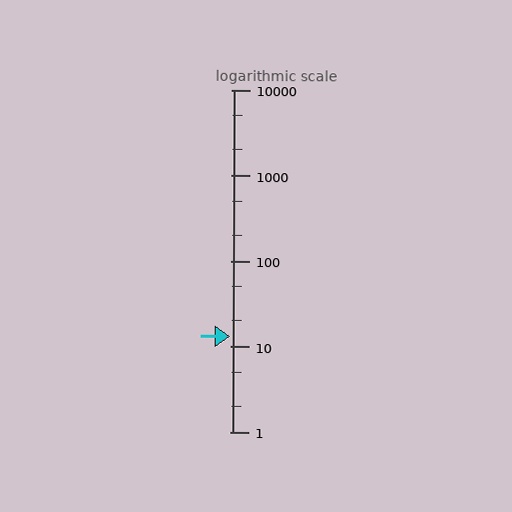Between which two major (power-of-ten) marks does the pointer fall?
The pointer is between 10 and 100.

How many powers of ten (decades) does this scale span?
The scale spans 4 decades, from 1 to 10000.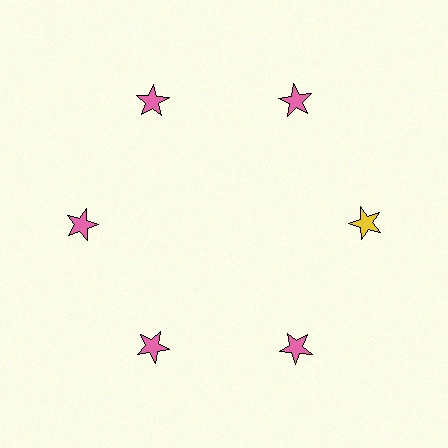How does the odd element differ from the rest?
It has a different color: yellow instead of pink.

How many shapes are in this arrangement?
There are 6 shapes arranged in a ring pattern.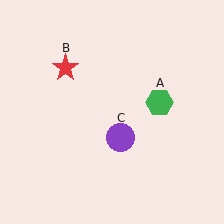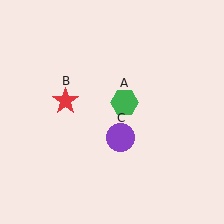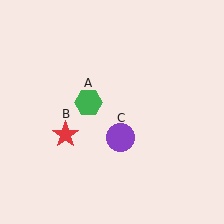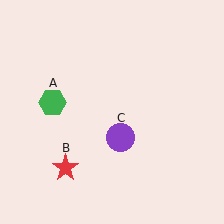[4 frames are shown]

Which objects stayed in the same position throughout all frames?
Purple circle (object C) remained stationary.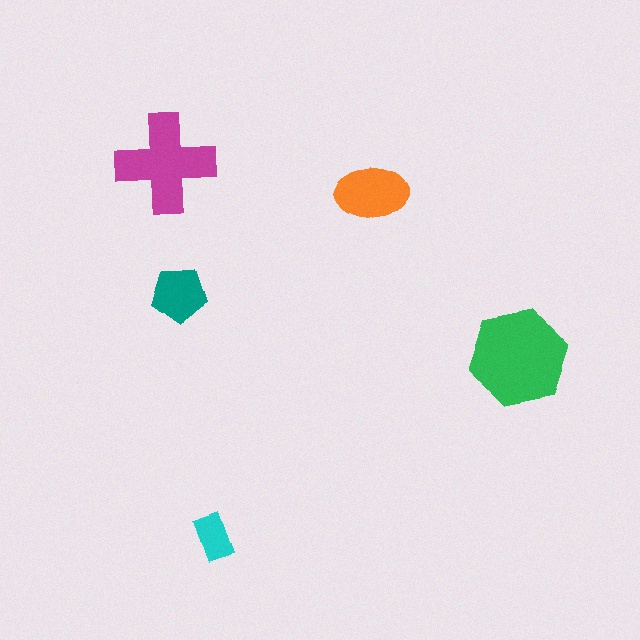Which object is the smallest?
The cyan rectangle.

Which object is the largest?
The green hexagon.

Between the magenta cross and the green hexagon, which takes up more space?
The green hexagon.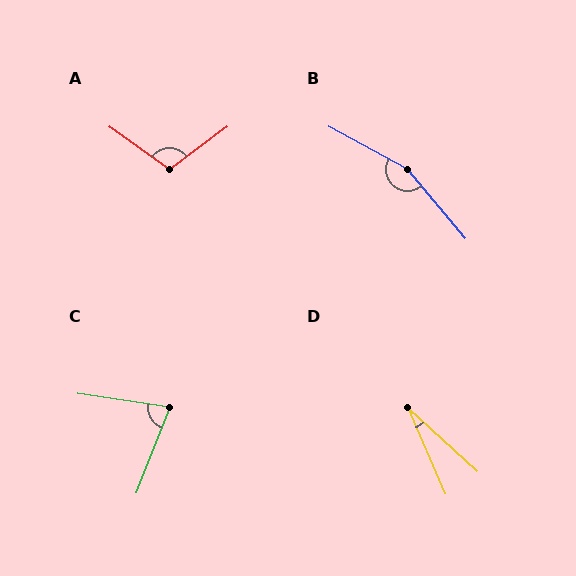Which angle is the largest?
B, at approximately 159 degrees.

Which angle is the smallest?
D, at approximately 24 degrees.